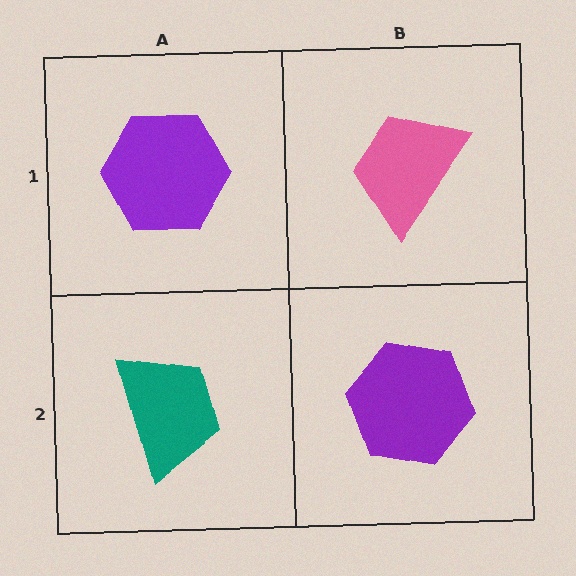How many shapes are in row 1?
2 shapes.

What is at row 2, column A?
A teal trapezoid.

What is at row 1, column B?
A pink trapezoid.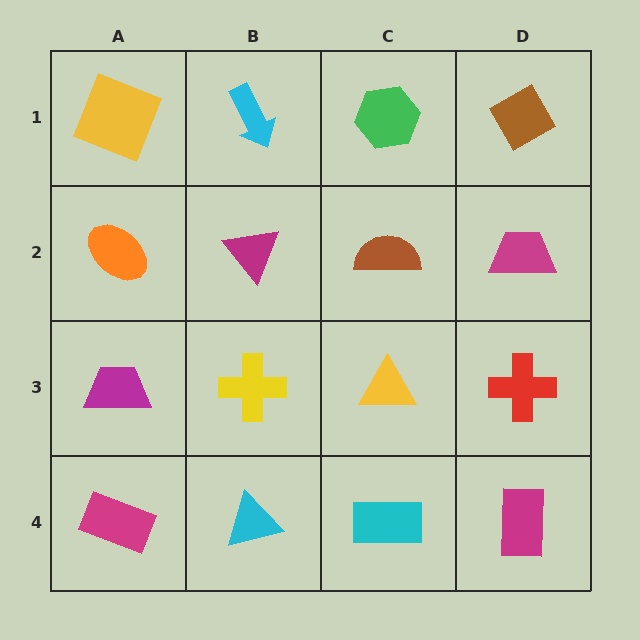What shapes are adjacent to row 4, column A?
A magenta trapezoid (row 3, column A), a cyan triangle (row 4, column B).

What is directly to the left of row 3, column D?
A yellow triangle.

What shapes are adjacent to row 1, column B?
A magenta triangle (row 2, column B), a yellow square (row 1, column A), a green hexagon (row 1, column C).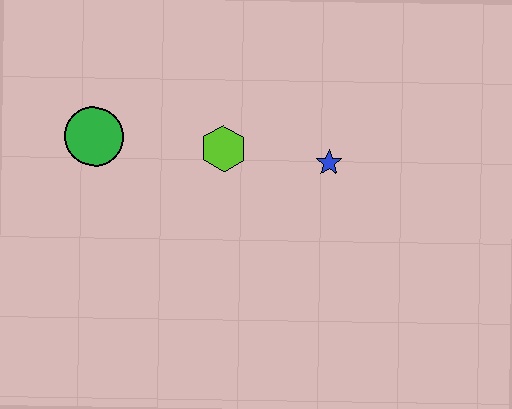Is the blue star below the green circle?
Yes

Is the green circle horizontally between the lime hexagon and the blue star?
No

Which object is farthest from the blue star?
The green circle is farthest from the blue star.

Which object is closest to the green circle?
The lime hexagon is closest to the green circle.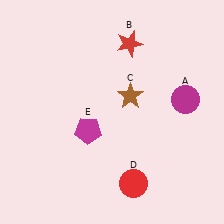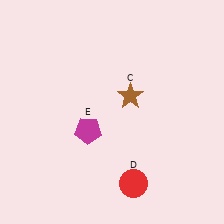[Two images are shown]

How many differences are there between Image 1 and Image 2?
There are 2 differences between the two images.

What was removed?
The red star (B), the magenta circle (A) were removed in Image 2.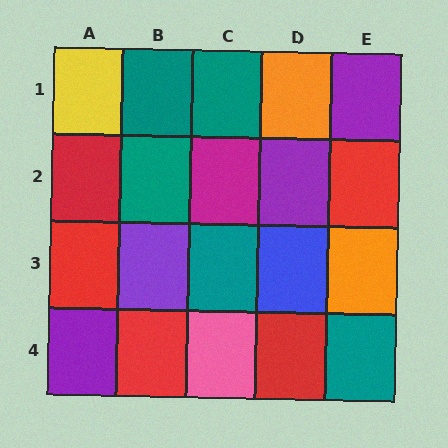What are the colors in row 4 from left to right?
Purple, red, pink, red, teal.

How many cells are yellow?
1 cell is yellow.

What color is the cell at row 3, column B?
Purple.